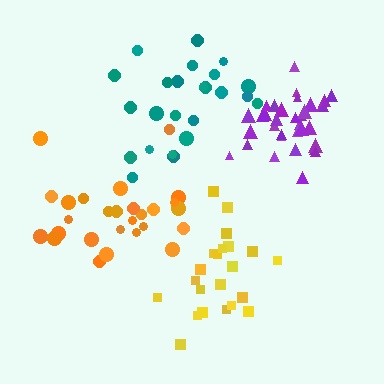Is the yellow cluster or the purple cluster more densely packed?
Purple.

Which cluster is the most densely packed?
Purple.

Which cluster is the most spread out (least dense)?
Teal.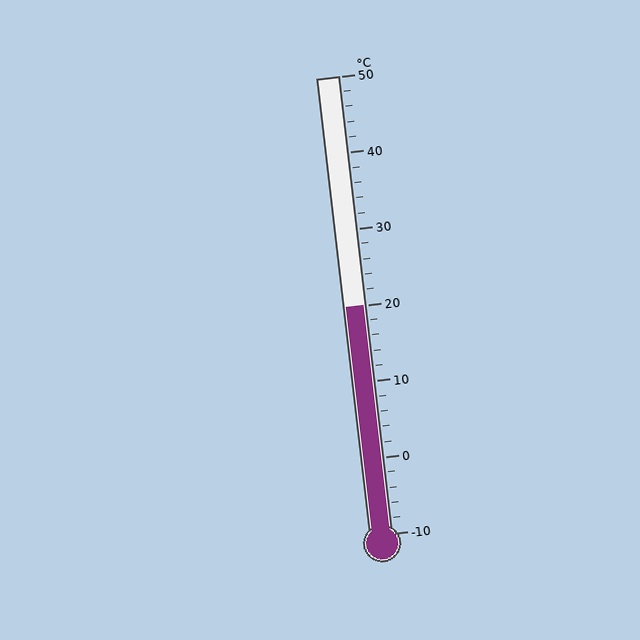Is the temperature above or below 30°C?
The temperature is below 30°C.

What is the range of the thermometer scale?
The thermometer scale ranges from -10°C to 50°C.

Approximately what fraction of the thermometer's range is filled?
The thermometer is filled to approximately 50% of its range.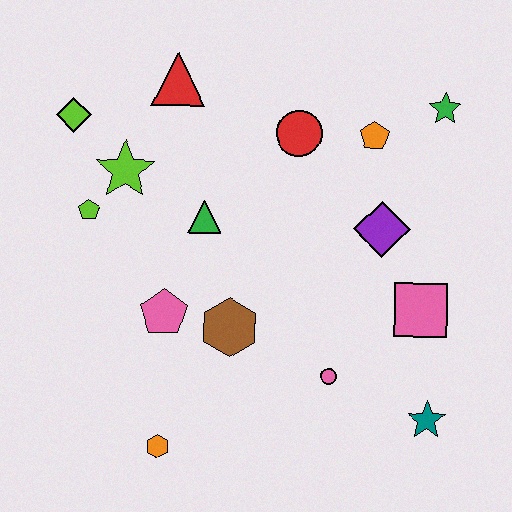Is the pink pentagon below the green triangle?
Yes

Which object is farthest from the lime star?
The teal star is farthest from the lime star.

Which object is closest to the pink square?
The purple diamond is closest to the pink square.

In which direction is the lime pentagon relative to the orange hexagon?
The lime pentagon is above the orange hexagon.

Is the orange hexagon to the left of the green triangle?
Yes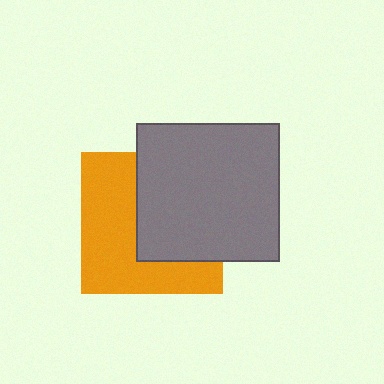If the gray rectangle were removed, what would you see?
You would see the complete orange square.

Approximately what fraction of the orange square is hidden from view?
Roughly 48% of the orange square is hidden behind the gray rectangle.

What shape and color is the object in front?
The object in front is a gray rectangle.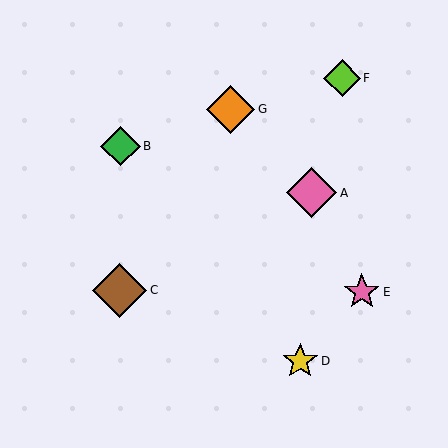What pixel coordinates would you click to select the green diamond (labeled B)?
Click at (120, 146) to select the green diamond B.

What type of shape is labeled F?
Shape F is a lime diamond.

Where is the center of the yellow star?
The center of the yellow star is at (300, 361).